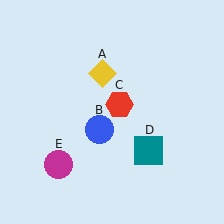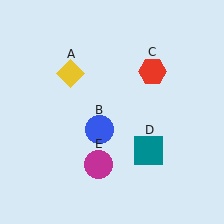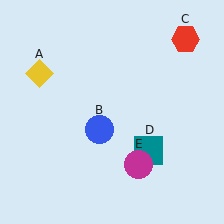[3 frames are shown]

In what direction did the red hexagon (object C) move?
The red hexagon (object C) moved up and to the right.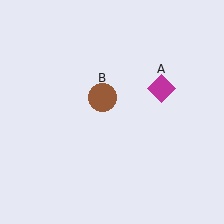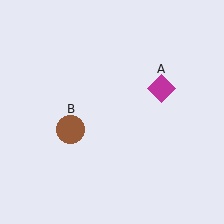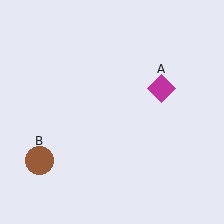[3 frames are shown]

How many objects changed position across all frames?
1 object changed position: brown circle (object B).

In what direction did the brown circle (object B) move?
The brown circle (object B) moved down and to the left.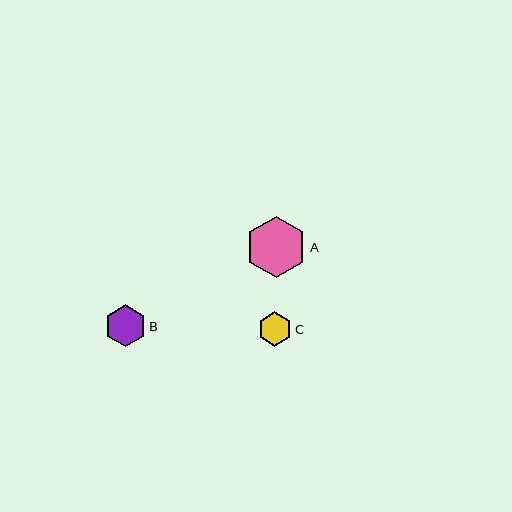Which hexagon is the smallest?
Hexagon C is the smallest with a size of approximately 34 pixels.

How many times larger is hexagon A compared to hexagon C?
Hexagon A is approximately 1.8 times the size of hexagon C.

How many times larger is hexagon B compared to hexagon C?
Hexagon B is approximately 1.2 times the size of hexagon C.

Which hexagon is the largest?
Hexagon A is the largest with a size of approximately 61 pixels.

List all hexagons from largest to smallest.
From largest to smallest: A, B, C.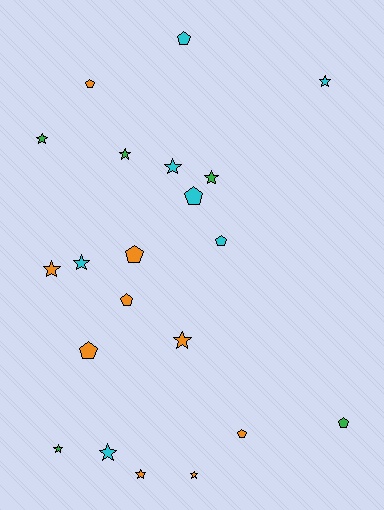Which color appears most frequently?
Orange, with 9 objects.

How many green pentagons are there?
There is 1 green pentagon.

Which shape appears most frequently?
Star, with 12 objects.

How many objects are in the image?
There are 21 objects.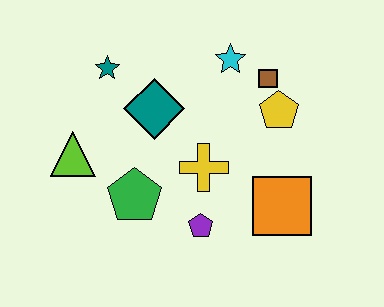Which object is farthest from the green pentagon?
The brown square is farthest from the green pentagon.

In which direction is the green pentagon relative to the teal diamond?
The green pentagon is below the teal diamond.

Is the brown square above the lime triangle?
Yes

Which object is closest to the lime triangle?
The green pentagon is closest to the lime triangle.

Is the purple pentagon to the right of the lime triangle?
Yes